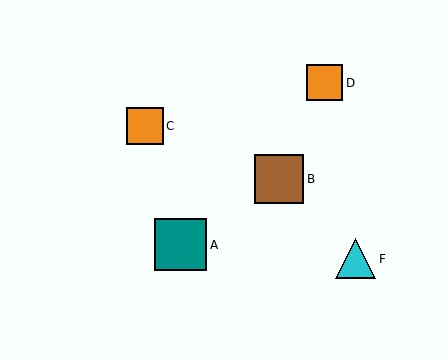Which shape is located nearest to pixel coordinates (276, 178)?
The brown square (labeled B) at (279, 179) is nearest to that location.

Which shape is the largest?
The teal square (labeled A) is the largest.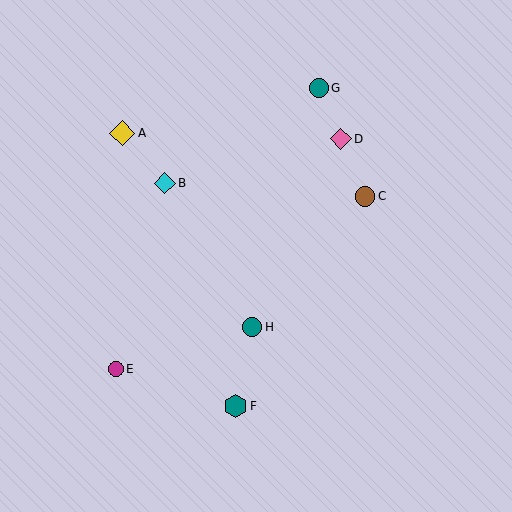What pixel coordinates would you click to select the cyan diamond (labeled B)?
Click at (164, 183) to select the cyan diamond B.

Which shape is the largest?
The yellow diamond (labeled A) is the largest.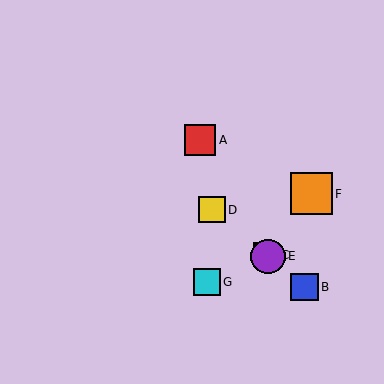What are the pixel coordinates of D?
Object D is at (212, 210).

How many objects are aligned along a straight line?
4 objects (B, C, D, E) are aligned along a straight line.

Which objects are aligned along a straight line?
Objects B, C, D, E are aligned along a straight line.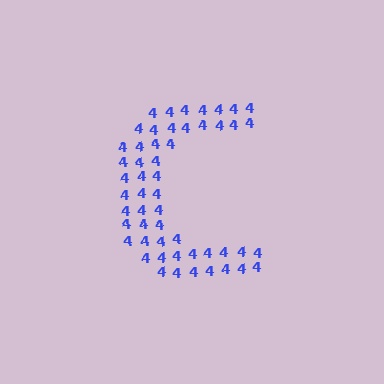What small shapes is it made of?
It is made of small digit 4's.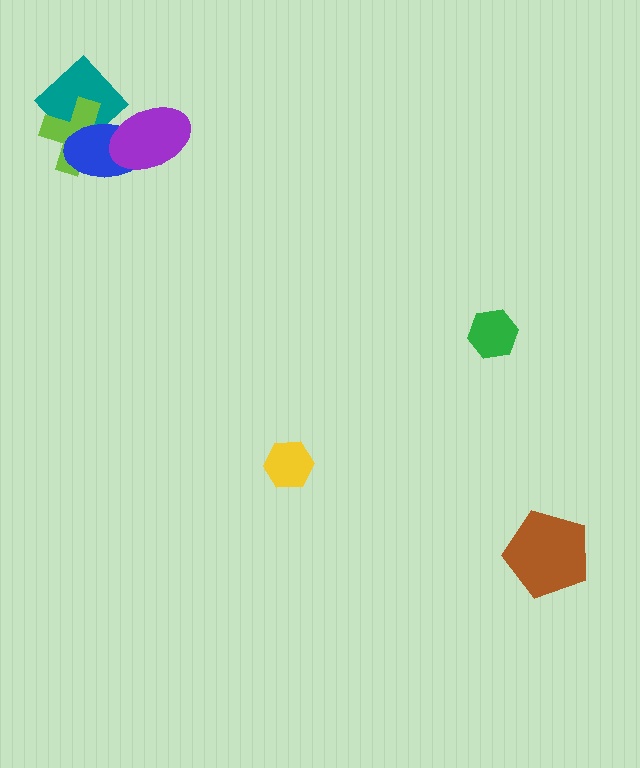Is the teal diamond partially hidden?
Yes, it is partially covered by another shape.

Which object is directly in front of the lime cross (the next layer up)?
The blue ellipse is directly in front of the lime cross.